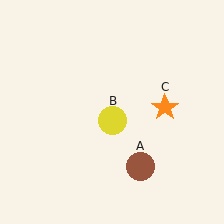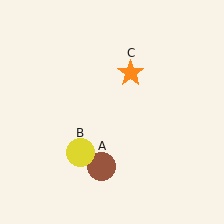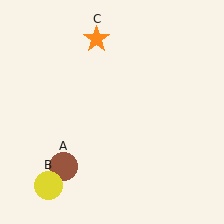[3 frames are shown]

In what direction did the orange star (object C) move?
The orange star (object C) moved up and to the left.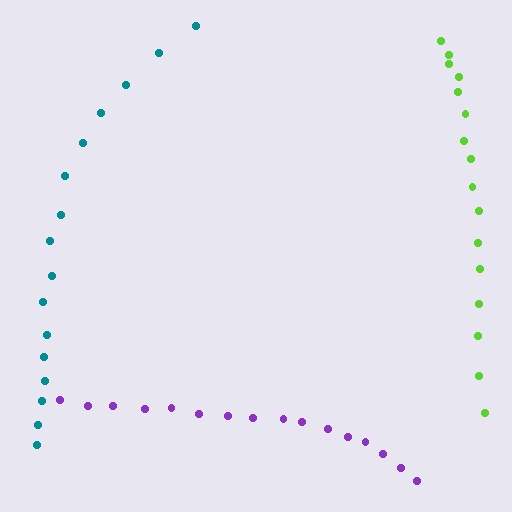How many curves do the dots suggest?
There are 3 distinct paths.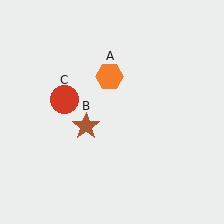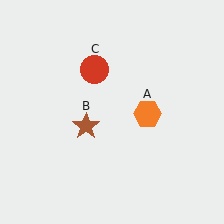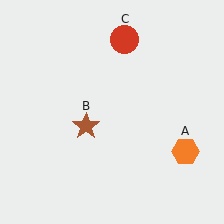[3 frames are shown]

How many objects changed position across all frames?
2 objects changed position: orange hexagon (object A), red circle (object C).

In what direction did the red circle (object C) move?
The red circle (object C) moved up and to the right.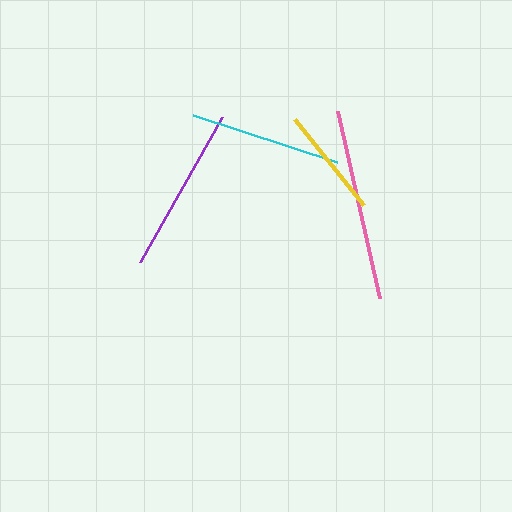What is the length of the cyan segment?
The cyan segment is approximately 152 pixels long.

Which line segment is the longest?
The pink line is the longest at approximately 192 pixels.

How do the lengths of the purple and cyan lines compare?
The purple and cyan lines are approximately the same length.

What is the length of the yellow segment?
The yellow segment is approximately 110 pixels long.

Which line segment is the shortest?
The yellow line is the shortest at approximately 110 pixels.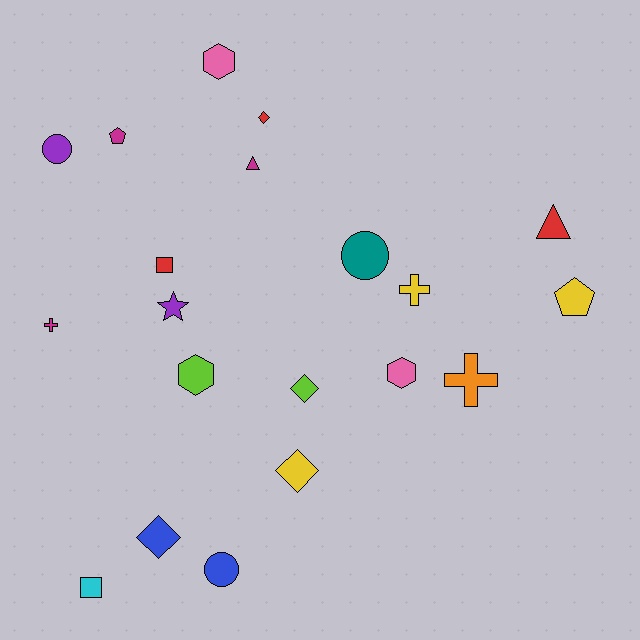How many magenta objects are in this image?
There are 3 magenta objects.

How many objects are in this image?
There are 20 objects.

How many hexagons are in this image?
There are 3 hexagons.